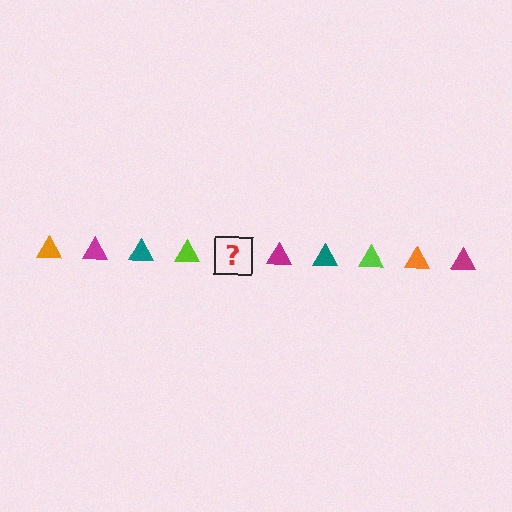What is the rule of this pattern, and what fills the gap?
The rule is that the pattern cycles through orange, magenta, teal, lime triangles. The gap should be filled with an orange triangle.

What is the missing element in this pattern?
The missing element is an orange triangle.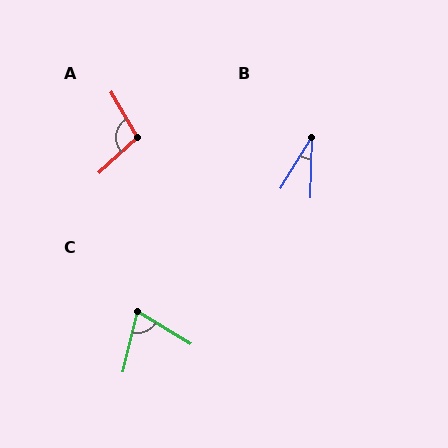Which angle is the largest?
A, at approximately 103 degrees.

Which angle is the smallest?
B, at approximately 30 degrees.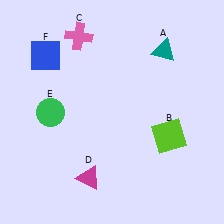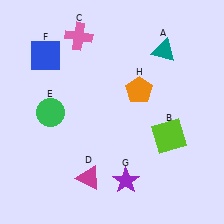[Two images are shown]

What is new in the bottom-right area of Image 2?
A purple star (G) was added in the bottom-right area of Image 2.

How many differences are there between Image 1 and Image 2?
There are 2 differences between the two images.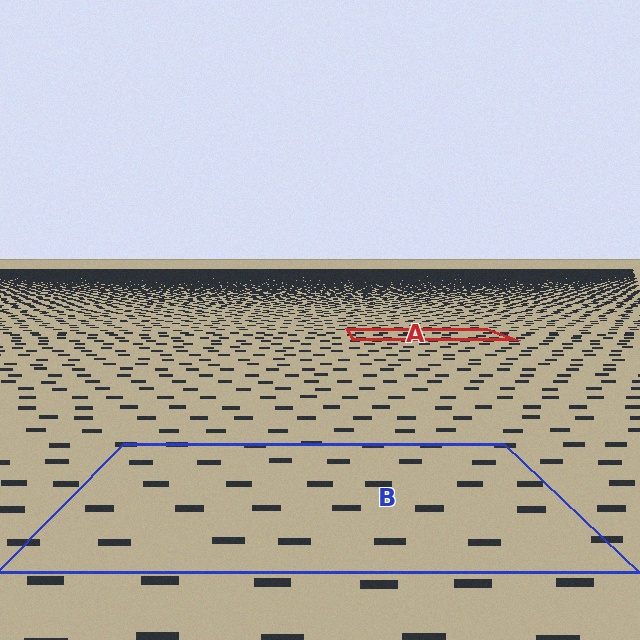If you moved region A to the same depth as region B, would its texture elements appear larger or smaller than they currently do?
They would appear larger. At a closer depth, the same texture elements are projected at a bigger on-screen size.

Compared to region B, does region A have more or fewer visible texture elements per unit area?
Region A has more texture elements per unit area — they are packed more densely because it is farther away.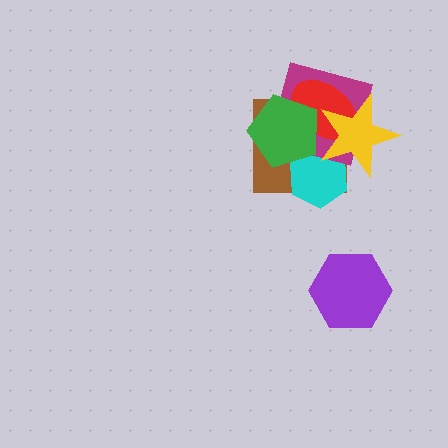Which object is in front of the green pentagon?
The yellow star is in front of the green pentagon.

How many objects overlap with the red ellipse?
4 objects overlap with the red ellipse.